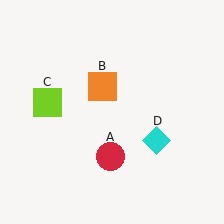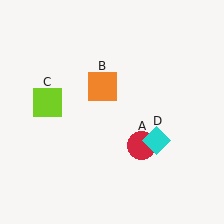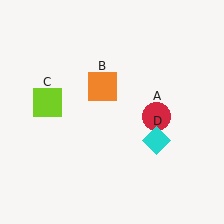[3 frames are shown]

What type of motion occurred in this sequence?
The red circle (object A) rotated counterclockwise around the center of the scene.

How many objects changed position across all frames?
1 object changed position: red circle (object A).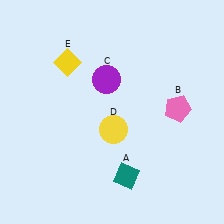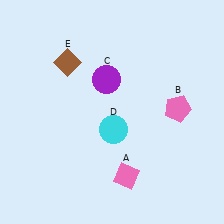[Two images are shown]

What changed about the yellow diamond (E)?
In Image 1, E is yellow. In Image 2, it changed to brown.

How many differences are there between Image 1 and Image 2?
There are 3 differences between the two images.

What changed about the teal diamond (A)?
In Image 1, A is teal. In Image 2, it changed to pink.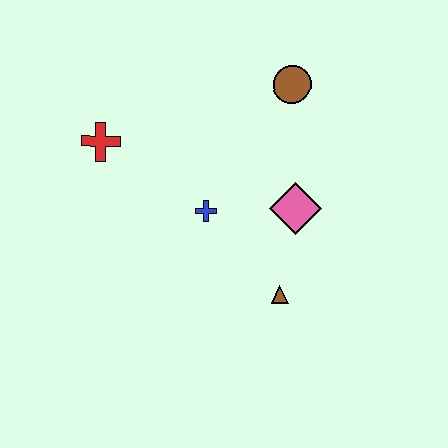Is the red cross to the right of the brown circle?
No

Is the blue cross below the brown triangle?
No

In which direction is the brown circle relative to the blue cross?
The brown circle is above the blue cross.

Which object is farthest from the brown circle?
The brown triangle is farthest from the brown circle.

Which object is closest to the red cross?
The blue cross is closest to the red cross.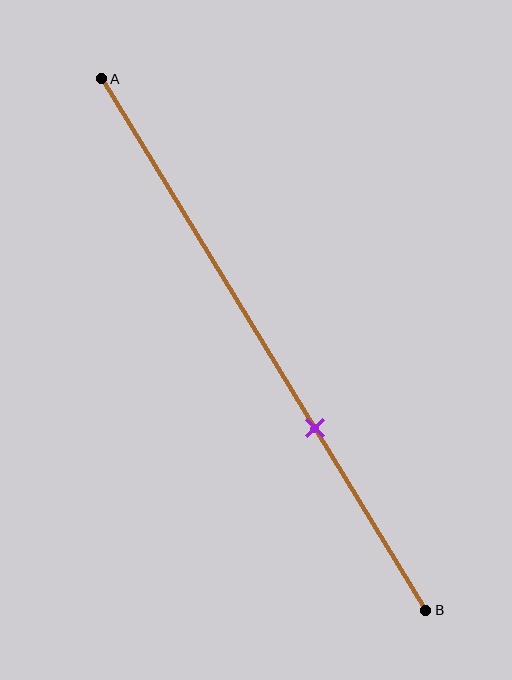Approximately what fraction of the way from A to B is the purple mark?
The purple mark is approximately 65% of the way from A to B.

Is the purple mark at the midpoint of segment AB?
No, the mark is at about 65% from A, not at the 50% midpoint.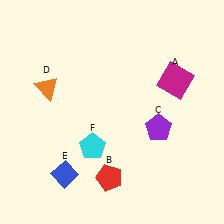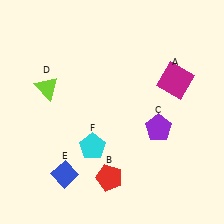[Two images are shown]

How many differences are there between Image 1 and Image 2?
There is 1 difference between the two images.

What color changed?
The triangle (D) changed from orange in Image 1 to lime in Image 2.